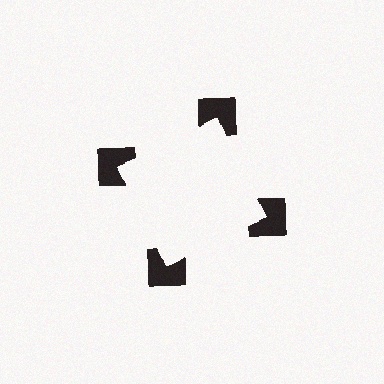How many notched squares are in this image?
There are 4 — one at each vertex of the illusory square.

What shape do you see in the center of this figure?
An illusory square — its edges are inferred from the aligned wedge cuts in the notched squares, not physically drawn.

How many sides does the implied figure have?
4 sides.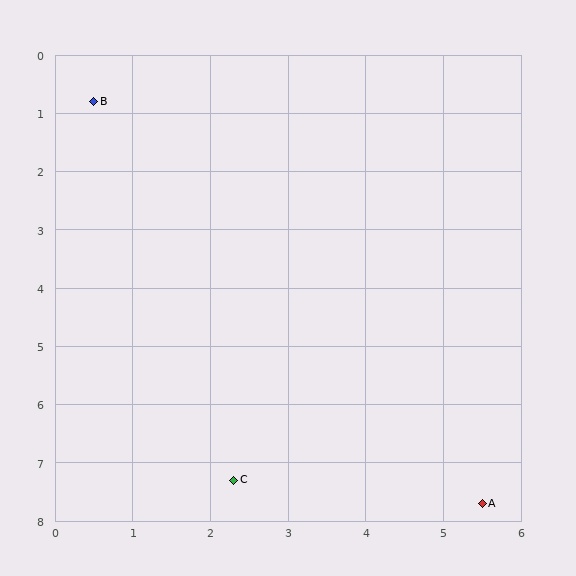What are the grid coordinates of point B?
Point B is at approximately (0.5, 0.8).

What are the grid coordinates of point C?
Point C is at approximately (2.3, 7.3).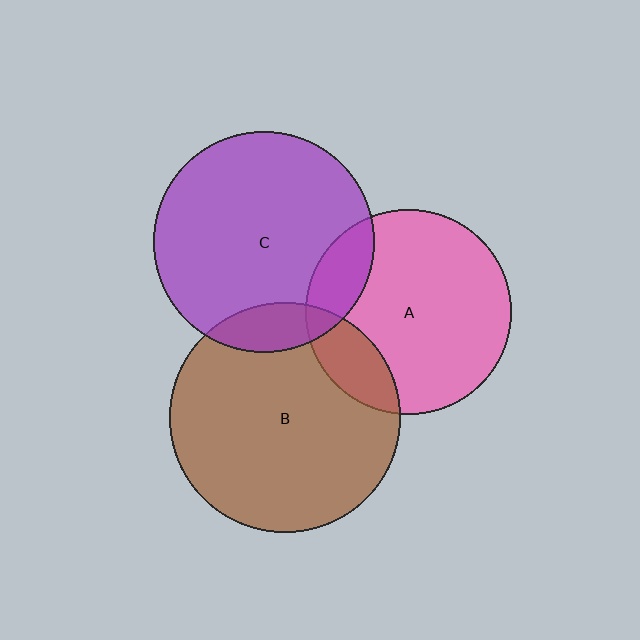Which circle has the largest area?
Circle B (brown).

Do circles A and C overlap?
Yes.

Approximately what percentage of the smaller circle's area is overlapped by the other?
Approximately 15%.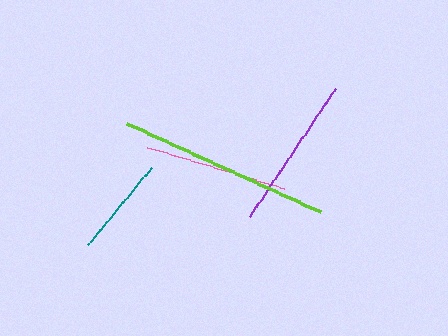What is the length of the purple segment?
The purple segment is approximately 154 pixels long.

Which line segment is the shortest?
The teal line is the shortest at approximately 100 pixels.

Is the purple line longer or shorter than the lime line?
The lime line is longer than the purple line.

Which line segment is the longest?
The lime line is the longest at approximately 214 pixels.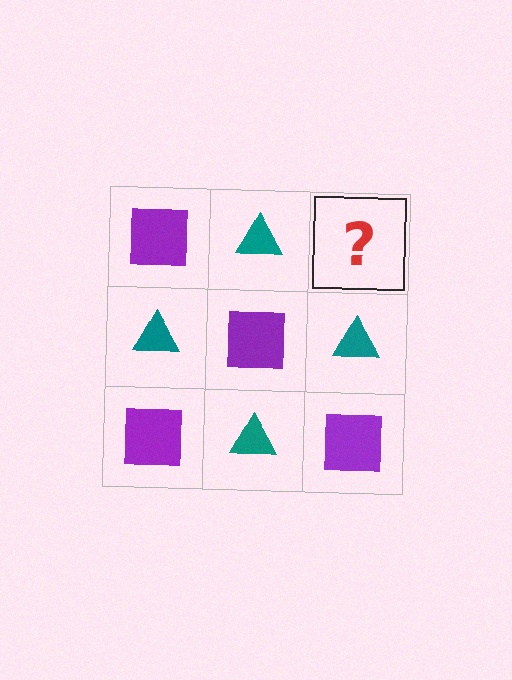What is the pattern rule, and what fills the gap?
The rule is that it alternates purple square and teal triangle in a checkerboard pattern. The gap should be filled with a purple square.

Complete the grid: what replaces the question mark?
The question mark should be replaced with a purple square.